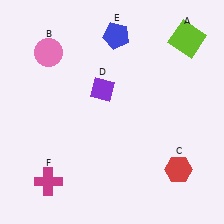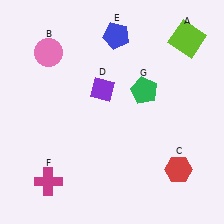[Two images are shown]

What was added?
A green pentagon (G) was added in Image 2.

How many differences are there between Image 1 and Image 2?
There is 1 difference between the two images.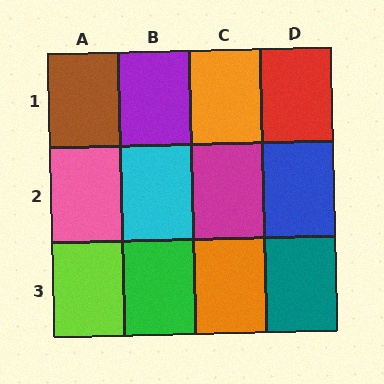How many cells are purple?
1 cell is purple.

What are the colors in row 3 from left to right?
Lime, green, orange, teal.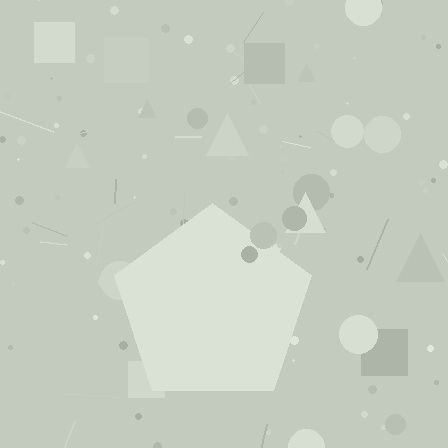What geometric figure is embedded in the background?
A pentagon is embedded in the background.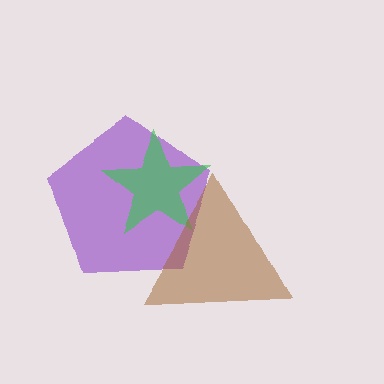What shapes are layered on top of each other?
The layered shapes are: a purple pentagon, a green star, a brown triangle.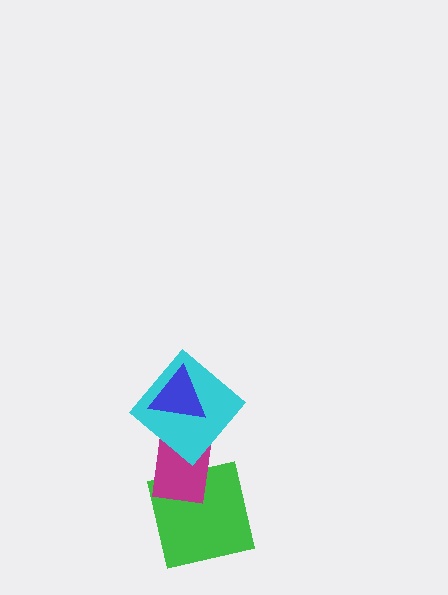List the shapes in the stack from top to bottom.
From top to bottom: the blue triangle, the cyan diamond, the magenta rectangle, the green square.